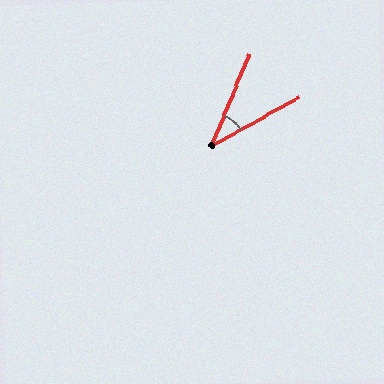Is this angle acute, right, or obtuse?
It is acute.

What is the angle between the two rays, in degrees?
Approximately 39 degrees.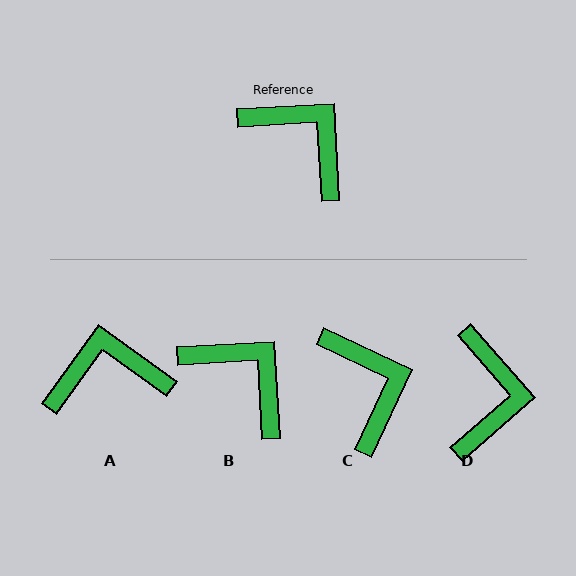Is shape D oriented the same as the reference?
No, it is off by about 52 degrees.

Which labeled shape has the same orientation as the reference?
B.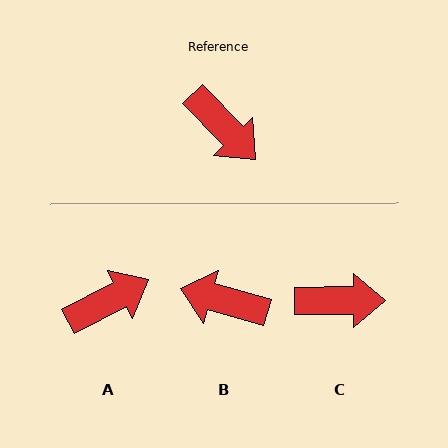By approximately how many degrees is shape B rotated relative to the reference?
Approximately 150 degrees clockwise.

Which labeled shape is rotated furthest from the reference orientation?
B, about 150 degrees away.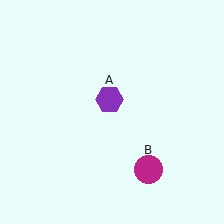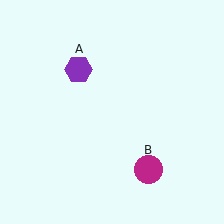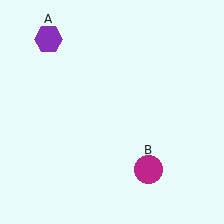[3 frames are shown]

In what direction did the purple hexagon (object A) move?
The purple hexagon (object A) moved up and to the left.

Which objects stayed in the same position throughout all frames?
Magenta circle (object B) remained stationary.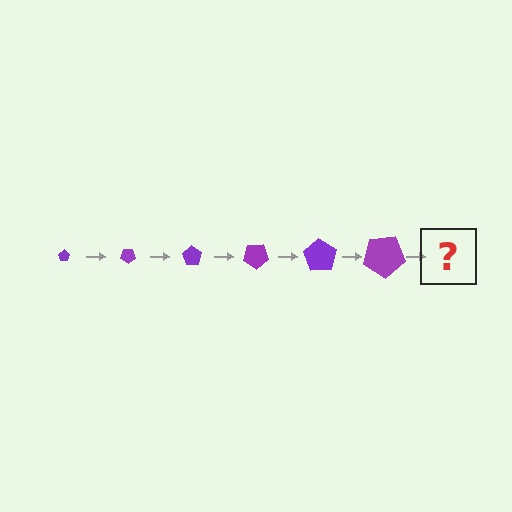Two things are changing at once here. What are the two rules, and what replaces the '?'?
The two rules are that the pentagon grows larger each step and it rotates 35 degrees each step. The '?' should be a pentagon, larger than the previous one and rotated 210 degrees from the start.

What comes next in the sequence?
The next element should be a pentagon, larger than the previous one and rotated 210 degrees from the start.